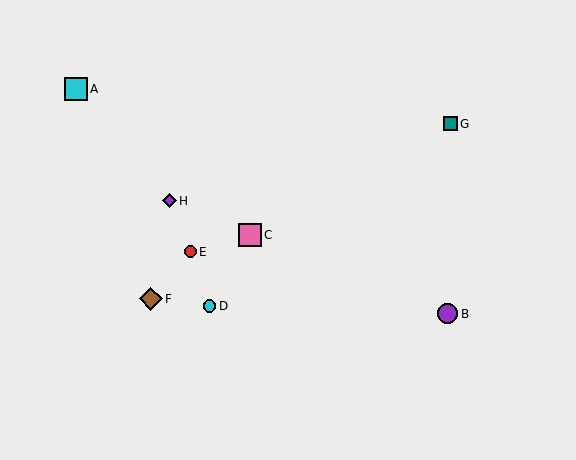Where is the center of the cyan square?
The center of the cyan square is at (76, 89).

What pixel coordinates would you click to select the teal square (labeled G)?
Click at (450, 124) to select the teal square G.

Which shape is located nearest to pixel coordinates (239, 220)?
The pink square (labeled C) at (250, 235) is nearest to that location.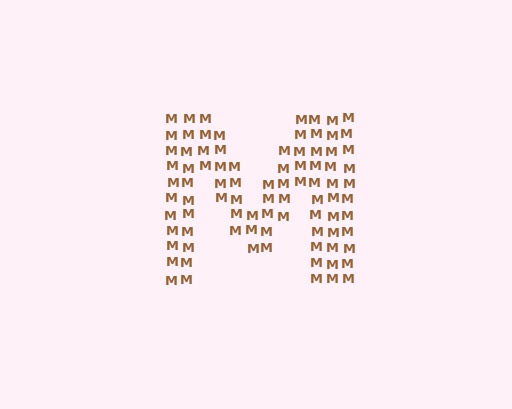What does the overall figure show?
The overall figure shows the letter M.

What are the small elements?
The small elements are letter M's.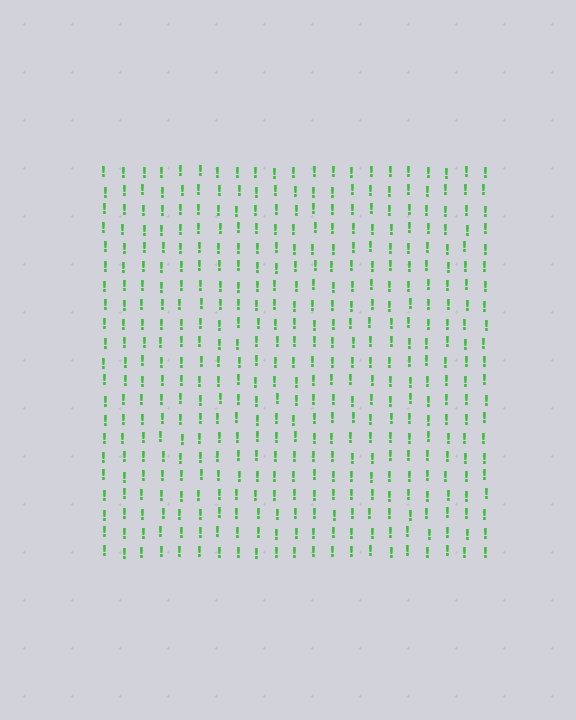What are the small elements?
The small elements are exclamation marks.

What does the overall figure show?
The overall figure shows a square.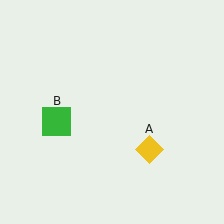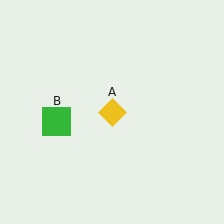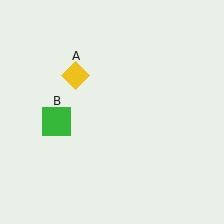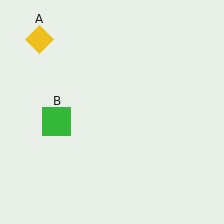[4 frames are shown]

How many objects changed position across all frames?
1 object changed position: yellow diamond (object A).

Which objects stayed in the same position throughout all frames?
Green square (object B) remained stationary.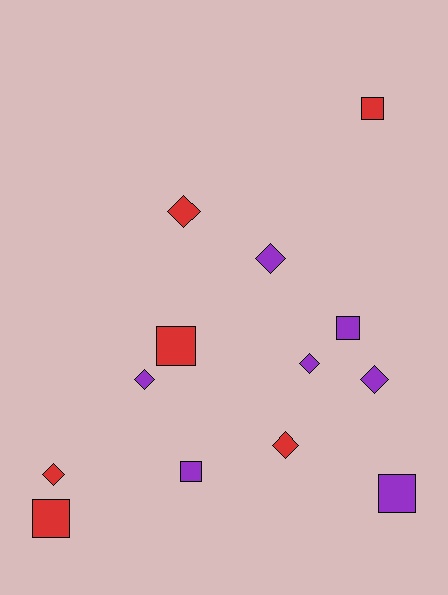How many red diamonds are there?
There are 3 red diamonds.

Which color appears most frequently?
Purple, with 7 objects.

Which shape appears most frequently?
Diamond, with 7 objects.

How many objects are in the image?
There are 13 objects.